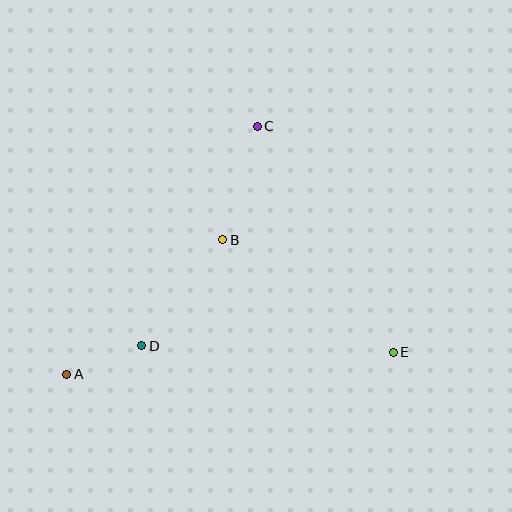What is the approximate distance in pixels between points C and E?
The distance between C and E is approximately 264 pixels.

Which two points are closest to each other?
Points A and D are closest to each other.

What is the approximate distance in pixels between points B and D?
The distance between B and D is approximately 134 pixels.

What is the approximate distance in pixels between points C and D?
The distance between C and D is approximately 248 pixels.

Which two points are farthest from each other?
Points A and E are farthest from each other.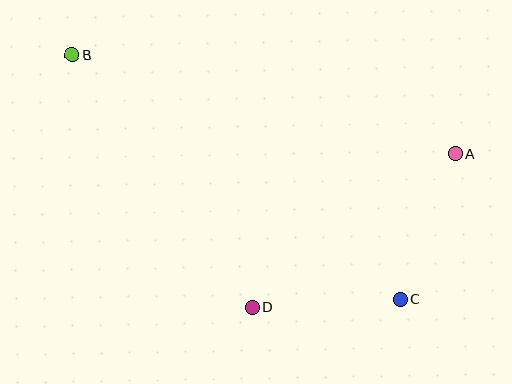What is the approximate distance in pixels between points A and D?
The distance between A and D is approximately 254 pixels.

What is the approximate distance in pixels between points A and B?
The distance between A and B is approximately 396 pixels.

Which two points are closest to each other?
Points C and D are closest to each other.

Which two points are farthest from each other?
Points B and C are farthest from each other.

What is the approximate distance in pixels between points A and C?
The distance between A and C is approximately 156 pixels.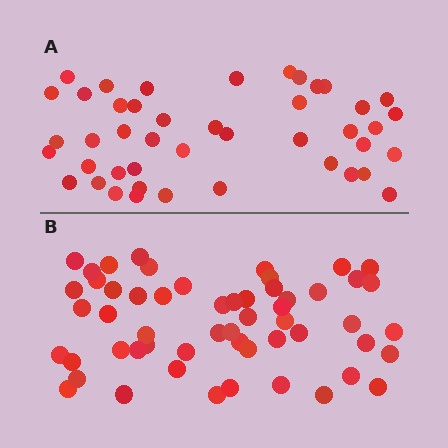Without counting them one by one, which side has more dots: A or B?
Region B (the bottom region) has more dots.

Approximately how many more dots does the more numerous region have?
Region B has roughly 12 or so more dots than region A.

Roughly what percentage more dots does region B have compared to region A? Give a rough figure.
About 25% more.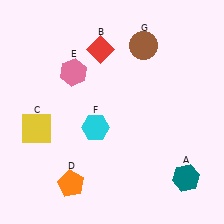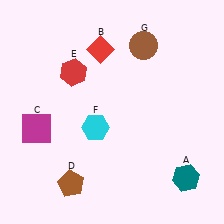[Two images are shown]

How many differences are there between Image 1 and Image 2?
There are 3 differences between the two images.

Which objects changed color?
C changed from yellow to magenta. D changed from orange to brown. E changed from pink to red.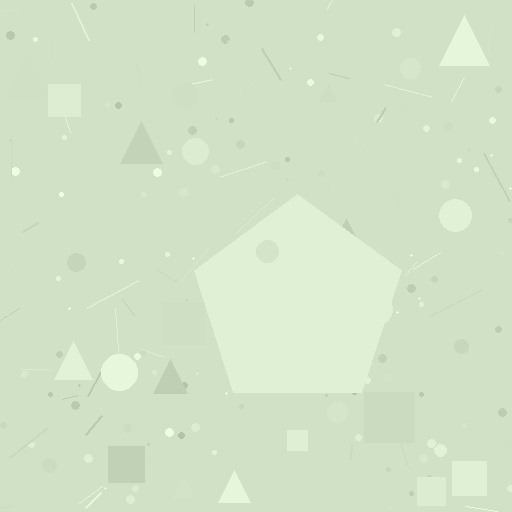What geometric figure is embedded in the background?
A pentagon is embedded in the background.